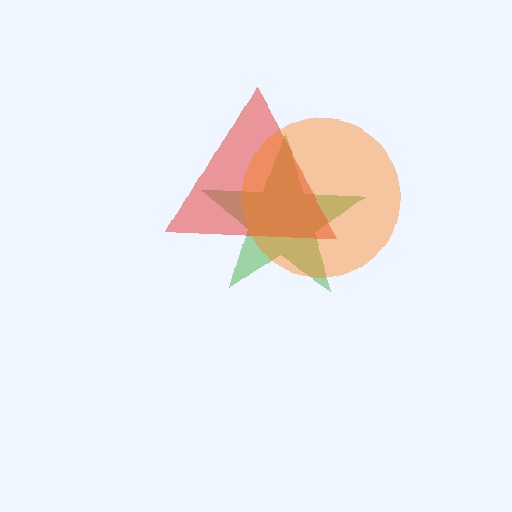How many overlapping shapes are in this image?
There are 3 overlapping shapes in the image.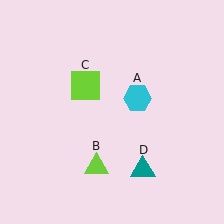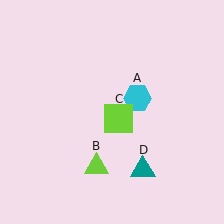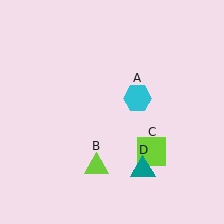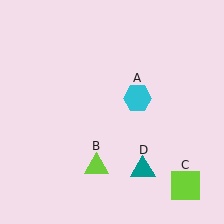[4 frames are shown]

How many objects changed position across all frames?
1 object changed position: lime square (object C).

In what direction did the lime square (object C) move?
The lime square (object C) moved down and to the right.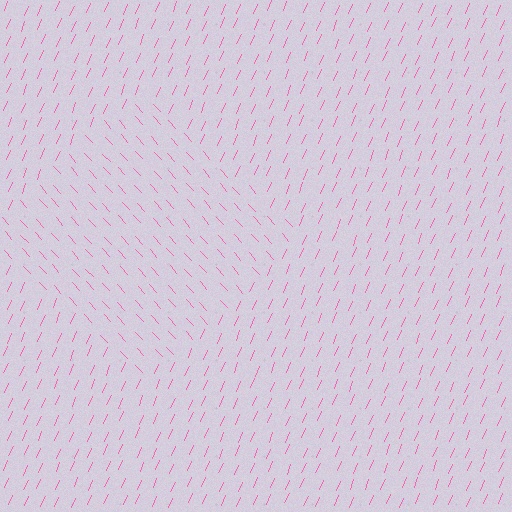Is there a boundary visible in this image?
Yes, there is a texture boundary formed by a change in line orientation.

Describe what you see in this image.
The image is filled with small pink line segments. A diamond region in the image has lines oriented differently from the surrounding lines, creating a visible texture boundary.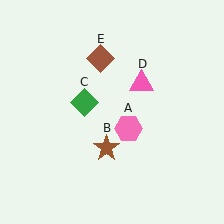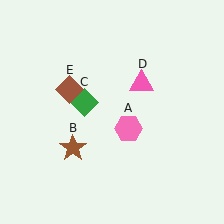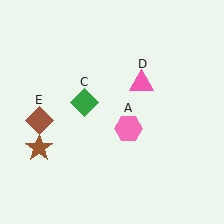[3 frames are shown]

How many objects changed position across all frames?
2 objects changed position: brown star (object B), brown diamond (object E).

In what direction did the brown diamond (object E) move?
The brown diamond (object E) moved down and to the left.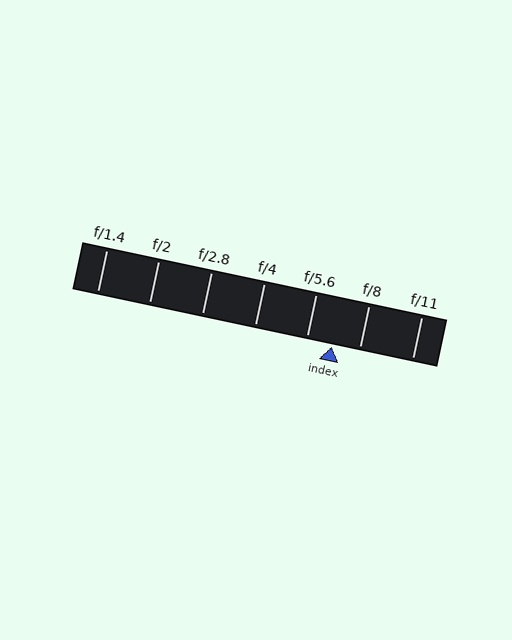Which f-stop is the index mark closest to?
The index mark is closest to f/5.6.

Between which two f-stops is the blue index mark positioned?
The index mark is between f/5.6 and f/8.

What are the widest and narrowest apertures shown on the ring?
The widest aperture shown is f/1.4 and the narrowest is f/11.